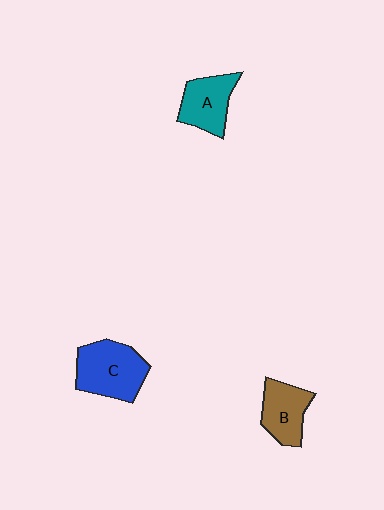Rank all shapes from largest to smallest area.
From largest to smallest: C (blue), A (teal), B (brown).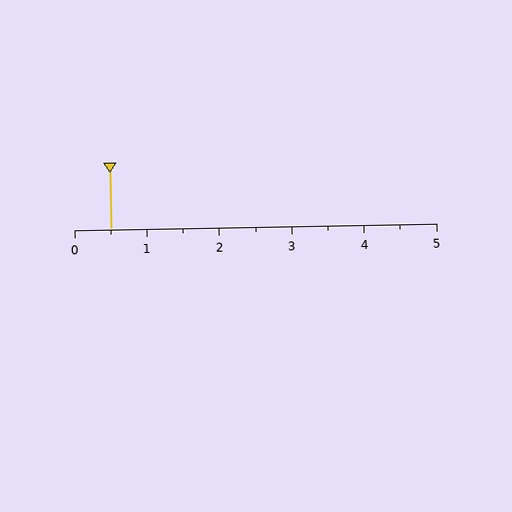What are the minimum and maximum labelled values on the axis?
The axis runs from 0 to 5.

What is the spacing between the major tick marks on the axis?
The major ticks are spaced 1 apart.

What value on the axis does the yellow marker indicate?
The marker indicates approximately 0.5.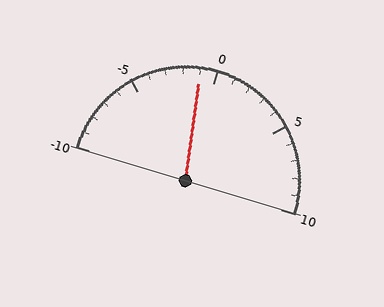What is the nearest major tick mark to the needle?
The nearest major tick mark is 0.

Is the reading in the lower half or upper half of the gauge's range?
The reading is in the lower half of the range (-10 to 10).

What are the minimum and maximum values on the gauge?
The gauge ranges from -10 to 10.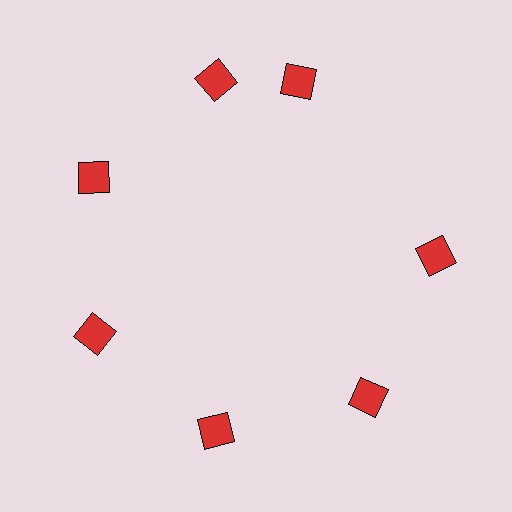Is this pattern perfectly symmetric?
No. The 7 red diamonds are arranged in a ring, but one element near the 1 o'clock position is rotated out of alignment along the ring, breaking the 7-fold rotational symmetry.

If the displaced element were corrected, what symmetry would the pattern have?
It would have 7-fold rotational symmetry — the pattern would map onto itself every 51 degrees.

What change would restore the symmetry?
The symmetry would be restored by rotating it back into even spacing with its neighbors so that all 7 diamonds sit at equal angles and equal distance from the center.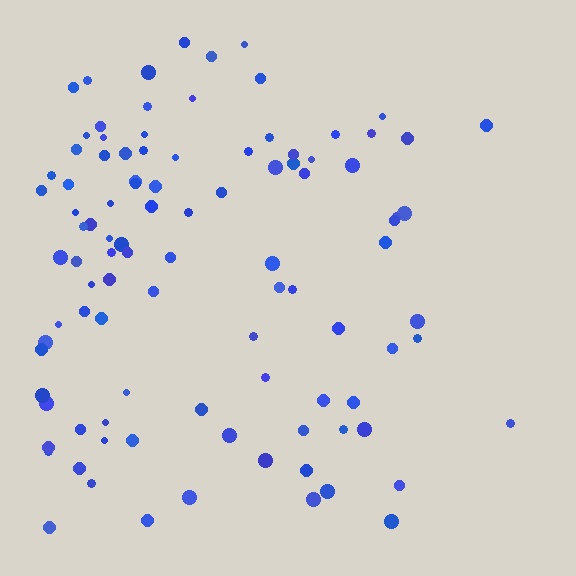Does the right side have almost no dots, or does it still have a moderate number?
Still a moderate number, just noticeably fewer than the left.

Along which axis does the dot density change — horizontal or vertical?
Horizontal.